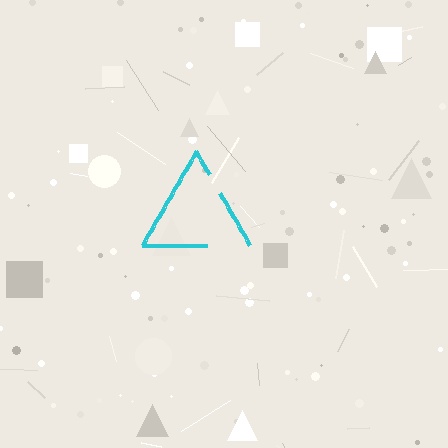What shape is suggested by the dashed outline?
The dashed outline suggests a triangle.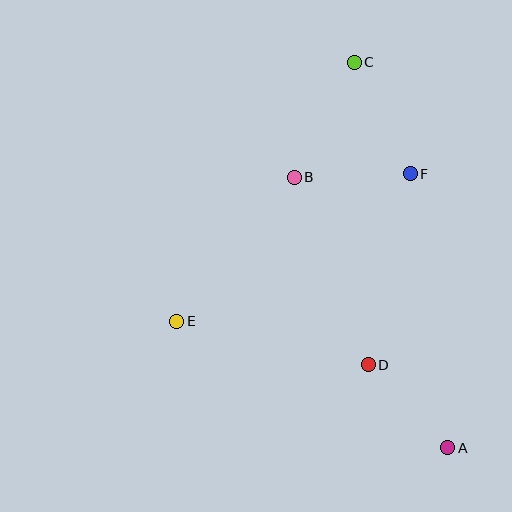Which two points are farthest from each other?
Points A and C are farthest from each other.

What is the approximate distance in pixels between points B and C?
The distance between B and C is approximately 130 pixels.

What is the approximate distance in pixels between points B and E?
The distance between B and E is approximately 186 pixels.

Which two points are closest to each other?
Points A and D are closest to each other.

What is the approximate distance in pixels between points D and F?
The distance between D and F is approximately 196 pixels.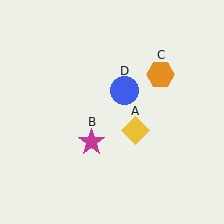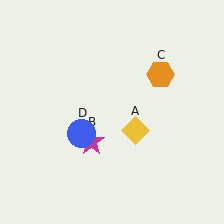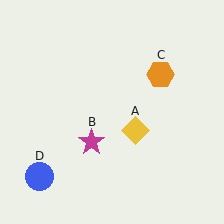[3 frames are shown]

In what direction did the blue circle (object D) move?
The blue circle (object D) moved down and to the left.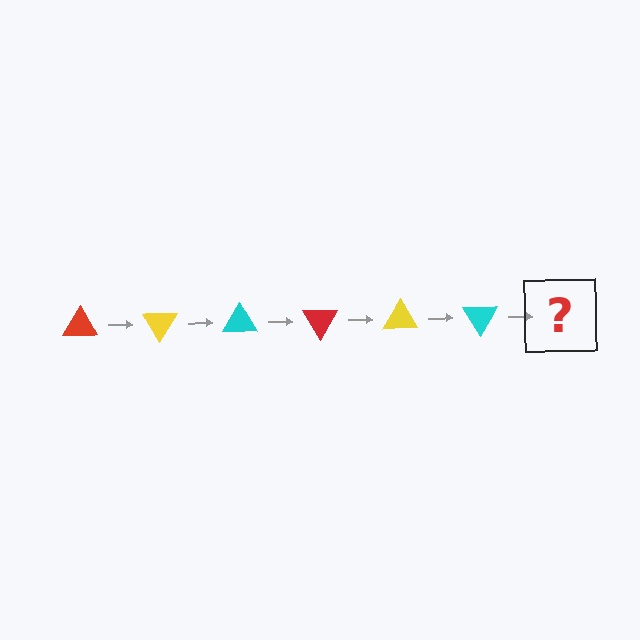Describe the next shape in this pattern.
It should be a red triangle, rotated 360 degrees from the start.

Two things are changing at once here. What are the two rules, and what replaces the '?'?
The two rules are that it rotates 60 degrees each step and the color cycles through red, yellow, and cyan. The '?' should be a red triangle, rotated 360 degrees from the start.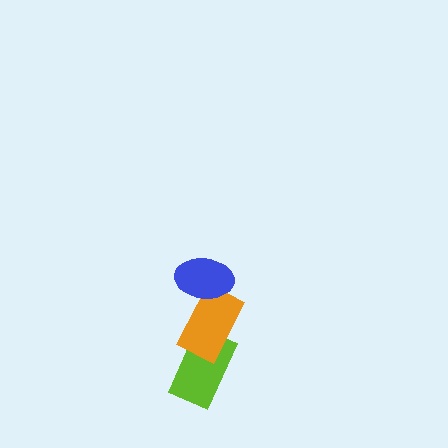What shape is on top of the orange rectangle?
The blue ellipse is on top of the orange rectangle.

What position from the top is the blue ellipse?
The blue ellipse is 1st from the top.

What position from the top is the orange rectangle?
The orange rectangle is 2nd from the top.